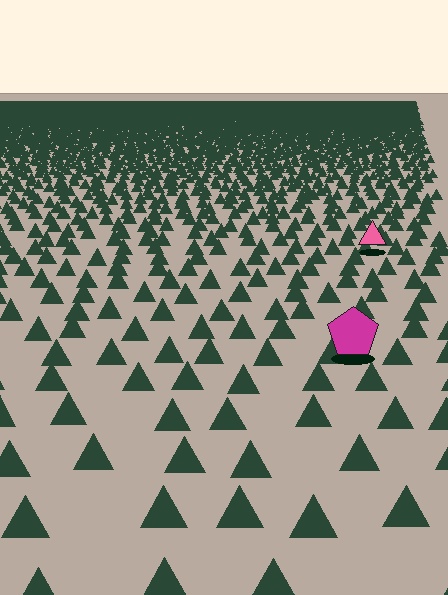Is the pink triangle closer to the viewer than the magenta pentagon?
No. The magenta pentagon is closer — you can tell from the texture gradient: the ground texture is coarser near it.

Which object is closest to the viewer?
The magenta pentagon is closest. The texture marks near it are larger and more spread out.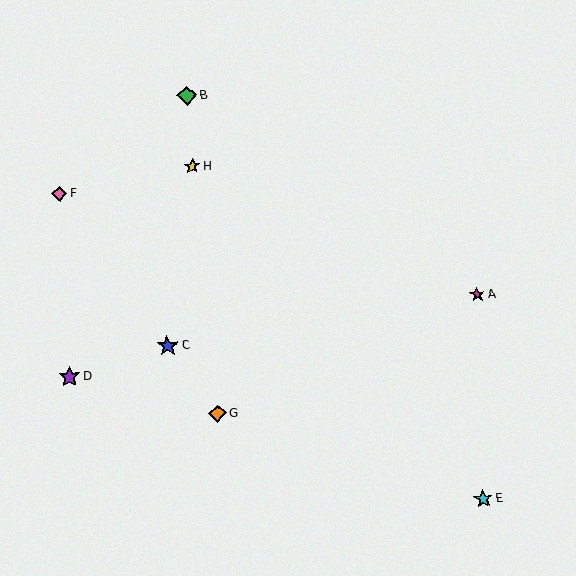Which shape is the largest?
The blue star (labeled C) is the largest.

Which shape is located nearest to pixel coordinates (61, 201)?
The pink diamond (labeled F) at (59, 194) is nearest to that location.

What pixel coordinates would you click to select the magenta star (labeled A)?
Click at (477, 294) to select the magenta star A.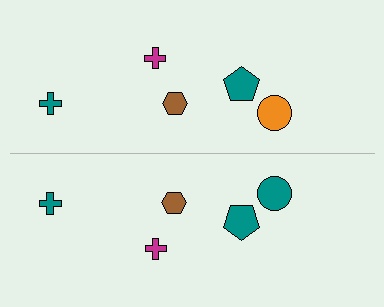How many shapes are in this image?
There are 10 shapes in this image.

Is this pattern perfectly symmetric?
No, the pattern is not perfectly symmetric. The teal circle on the bottom side breaks the symmetry — its mirror counterpart is orange.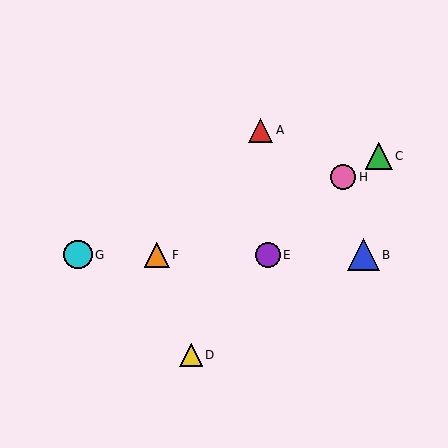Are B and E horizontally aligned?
Yes, both are at y≈255.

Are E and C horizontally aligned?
No, E is at y≈255 and C is at y≈156.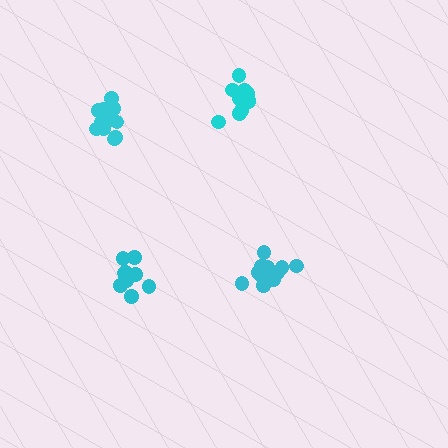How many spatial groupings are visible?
There are 4 spatial groupings.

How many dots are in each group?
Group 1: 11 dots, Group 2: 11 dots, Group 3: 13 dots, Group 4: 11 dots (46 total).